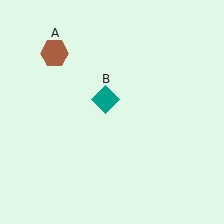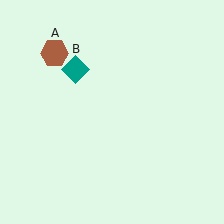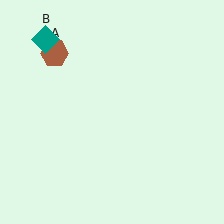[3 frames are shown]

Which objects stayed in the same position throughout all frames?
Brown hexagon (object A) remained stationary.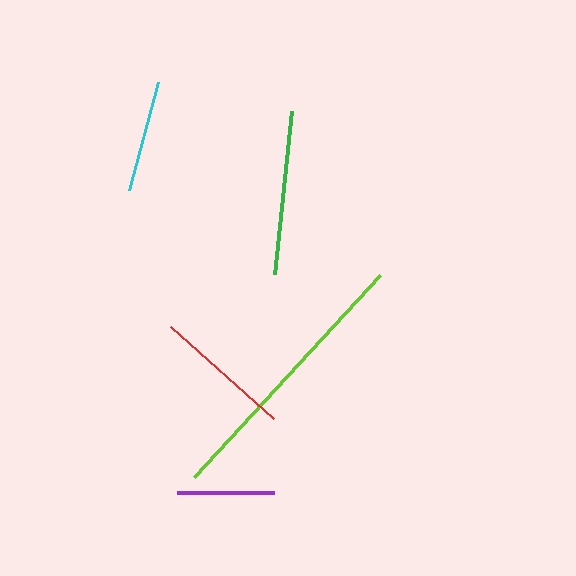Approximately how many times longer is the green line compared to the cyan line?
The green line is approximately 1.5 times the length of the cyan line.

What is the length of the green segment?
The green segment is approximately 163 pixels long.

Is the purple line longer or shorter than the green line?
The green line is longer than the purple line.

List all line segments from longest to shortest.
From longest to shortest: lime, green, red, cyan, purple.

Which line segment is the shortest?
The purple line is the shortest at approximately 97 pixels.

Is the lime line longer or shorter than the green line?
The lime line is longer than the green line.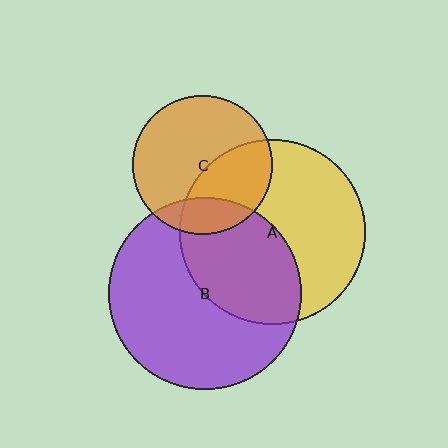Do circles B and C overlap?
Yes.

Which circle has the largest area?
Circle B (purple).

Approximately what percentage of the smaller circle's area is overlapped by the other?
Approximately 15%.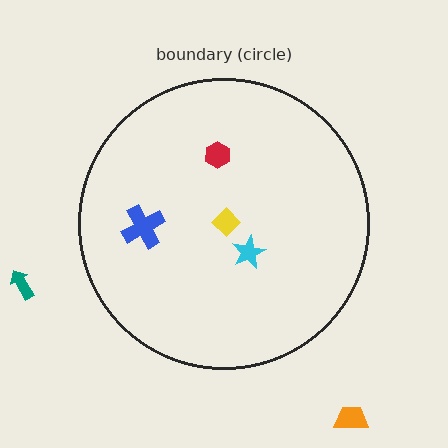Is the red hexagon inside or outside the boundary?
Inside.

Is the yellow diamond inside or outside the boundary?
Inside.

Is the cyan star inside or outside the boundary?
Inside.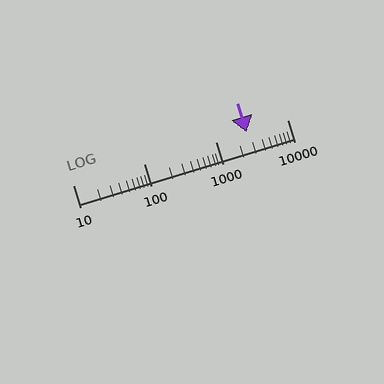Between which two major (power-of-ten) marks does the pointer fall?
The pointer is between 1000 and 10000.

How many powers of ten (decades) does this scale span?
The scale spans 3 decades, from 10 to 10000.